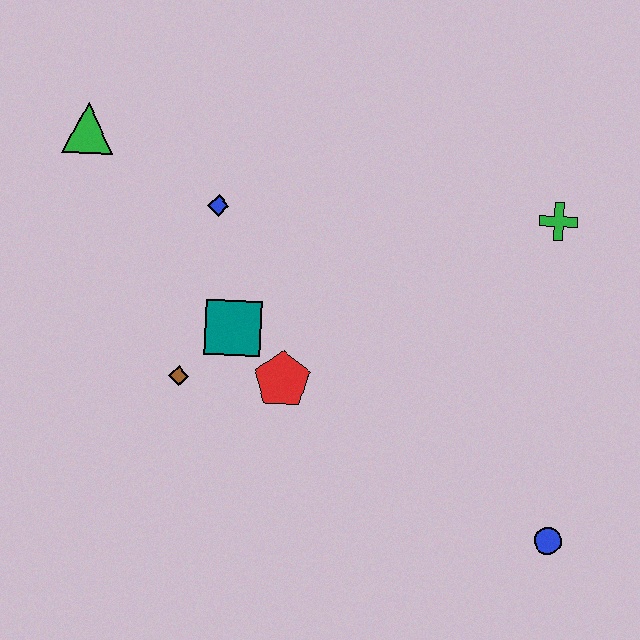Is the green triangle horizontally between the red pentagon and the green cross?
No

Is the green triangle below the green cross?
No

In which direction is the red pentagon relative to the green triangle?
The red pentagon is below the green triangle.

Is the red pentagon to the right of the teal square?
Yes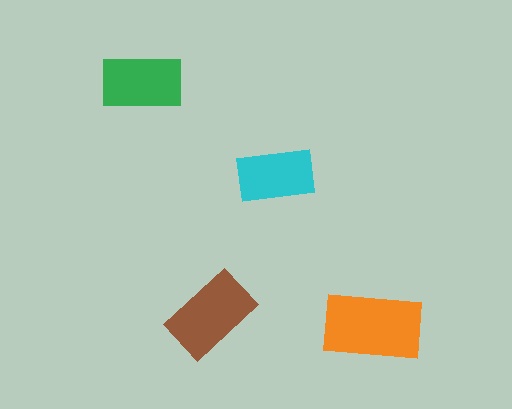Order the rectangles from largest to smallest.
the orange one, the brown one, the green one, the cyan one.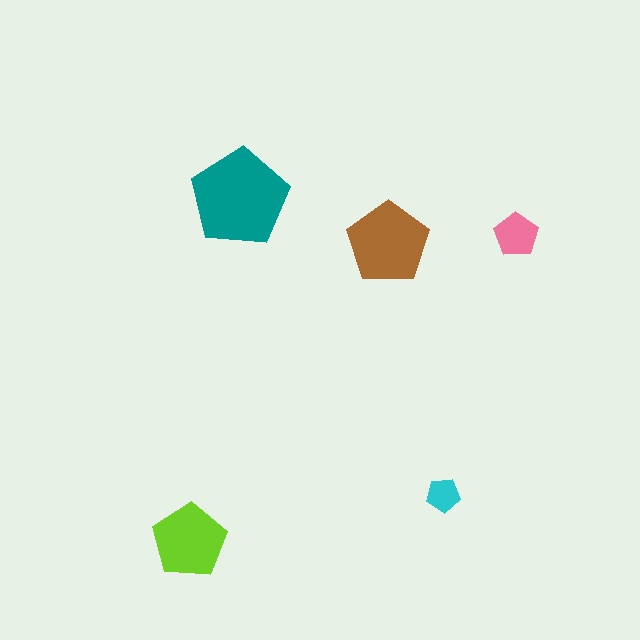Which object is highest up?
The teal pentagon is topmost.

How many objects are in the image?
There are 5 objects in the image.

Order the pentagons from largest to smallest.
the teal one, the brown one, the lime one, the pink one, the cyan one.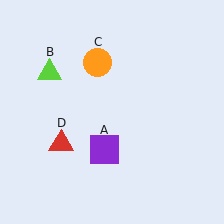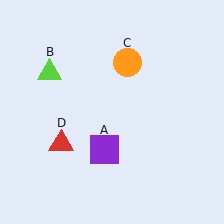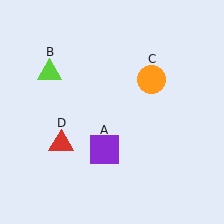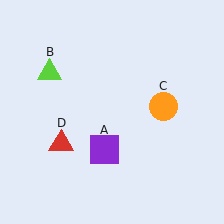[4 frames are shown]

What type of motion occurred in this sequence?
The orange circle (object C) rotated clockwise around the center of the scene.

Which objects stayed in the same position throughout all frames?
Purple square (object A) and lime triangle (object B) and red triangle (object D) remained stationary.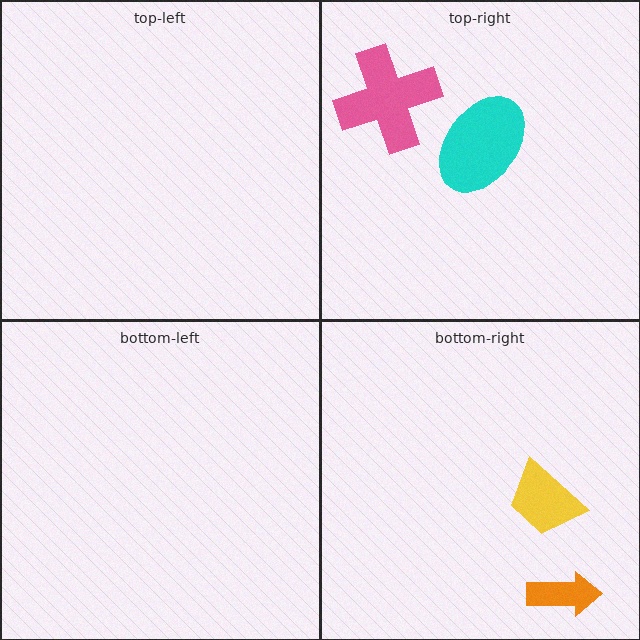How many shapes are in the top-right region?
2.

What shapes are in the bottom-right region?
The orange arrow, the yellow trapezoid.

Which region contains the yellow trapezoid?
The bottom-right region.